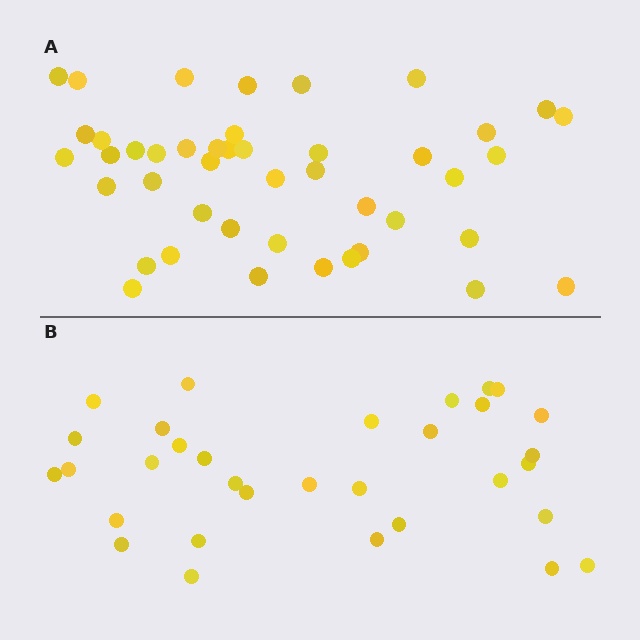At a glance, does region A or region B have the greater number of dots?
Region A (the top region) has more dots.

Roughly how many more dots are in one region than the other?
Region A has roughly 12 or so more dots than region B.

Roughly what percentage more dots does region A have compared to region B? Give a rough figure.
About 40% more.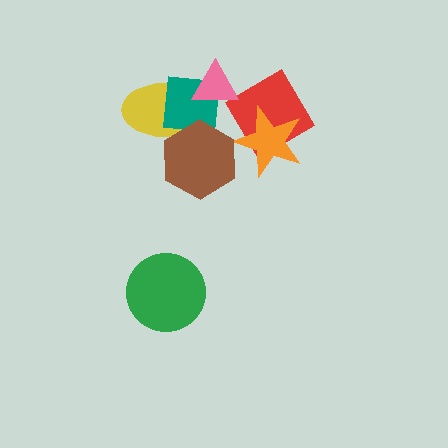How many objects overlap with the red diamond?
2 objects overlap with the red diamond.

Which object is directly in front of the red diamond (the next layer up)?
The pink triangle is directly in front of the red diamond.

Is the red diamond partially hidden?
Yes, it is partially covered by another shape.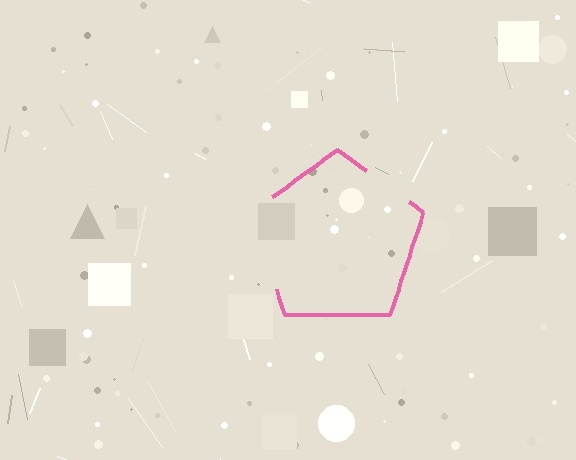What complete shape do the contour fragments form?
The contour fragments form a pentagon.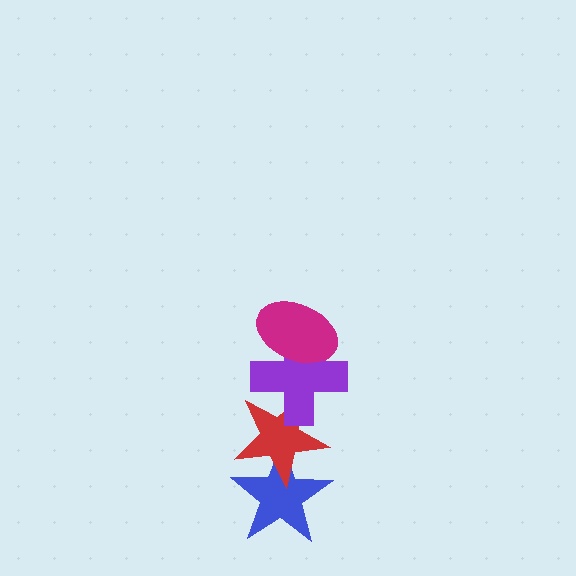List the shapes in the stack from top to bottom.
From top to bottom: the magenta ellipse, the purple cross, the red star, the blue star.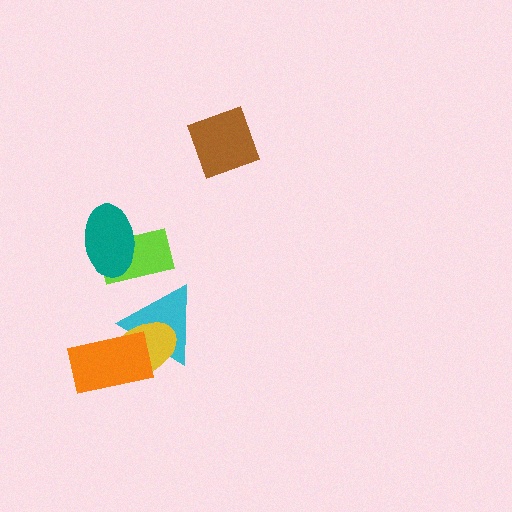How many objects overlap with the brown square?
0 objects overlap with the brown square.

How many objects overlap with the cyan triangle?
3 objects overlap with the cyan triangle.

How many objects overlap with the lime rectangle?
2 objects overlap with the lime rectangle.